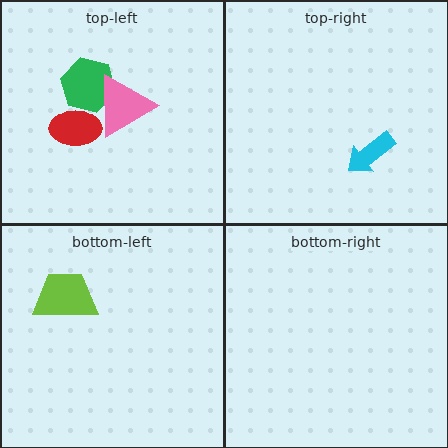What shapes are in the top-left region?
The green hexagon, the pink triangle, the red ellipse.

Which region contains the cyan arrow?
The top-right region.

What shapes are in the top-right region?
The cyan arrow.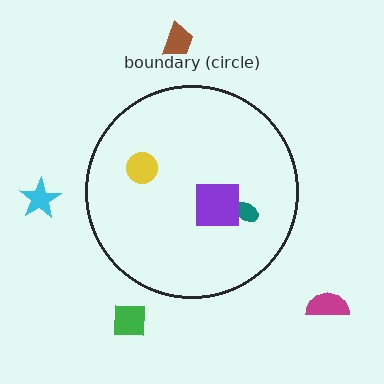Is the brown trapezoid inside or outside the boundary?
Outside.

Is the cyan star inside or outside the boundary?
Outside.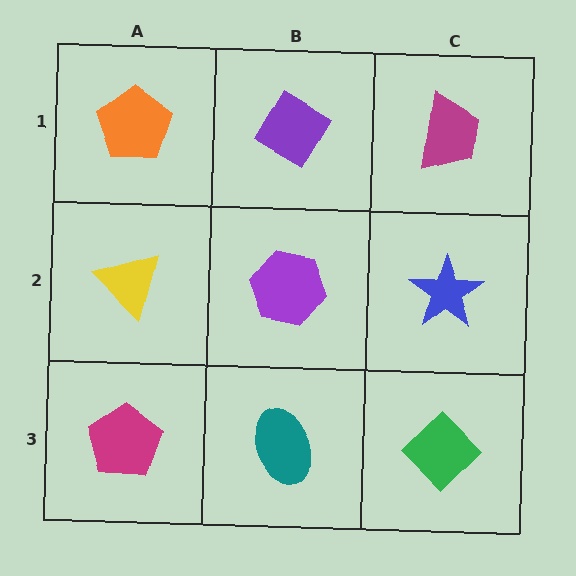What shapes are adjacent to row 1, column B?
A purple hexagon (row 2, column B), an orange pentagon (row 1, column A), a magenta trapezoid (row 1, column C).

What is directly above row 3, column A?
A yellow triangle.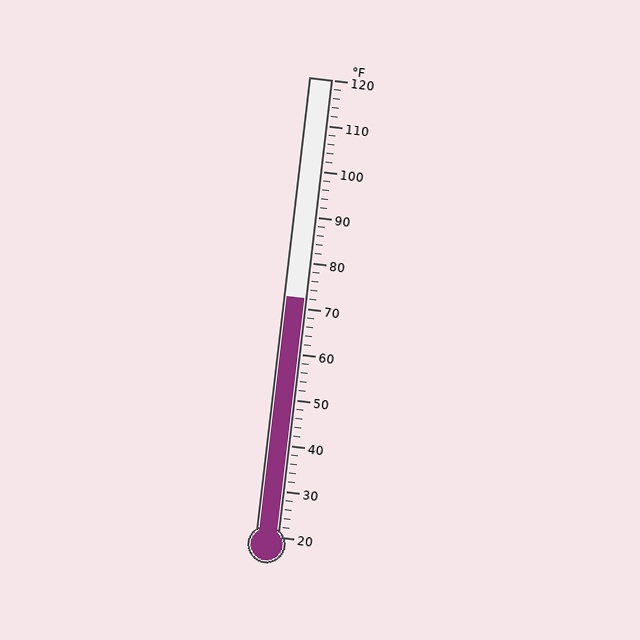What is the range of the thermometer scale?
The thermometer scale ranges from 20°F to 120°F.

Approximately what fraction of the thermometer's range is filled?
The thermometer is filled to approximately 50% of its range.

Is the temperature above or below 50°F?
The temperature is above 50°F.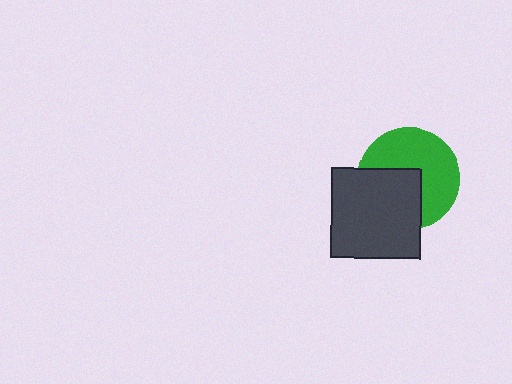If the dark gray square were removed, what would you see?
You would see the complete green circle.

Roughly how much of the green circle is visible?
About half of it is visible (roughly 59%).